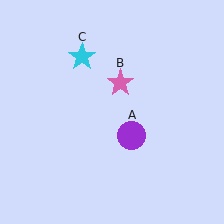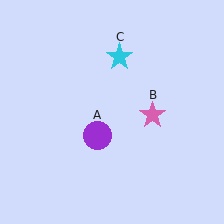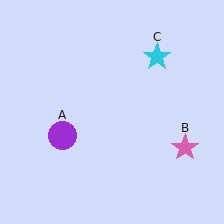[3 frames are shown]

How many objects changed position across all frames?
3 objects changed position: purple circle (object A), pink star (object B), cyan star (object C).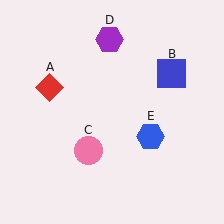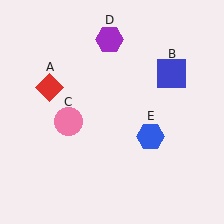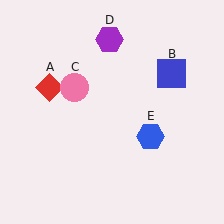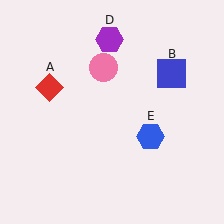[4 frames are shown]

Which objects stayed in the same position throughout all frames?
Red diamond (object A) and blue square (object B) and purple hexagon (object D) and blue hexagon (object E) remained stationary.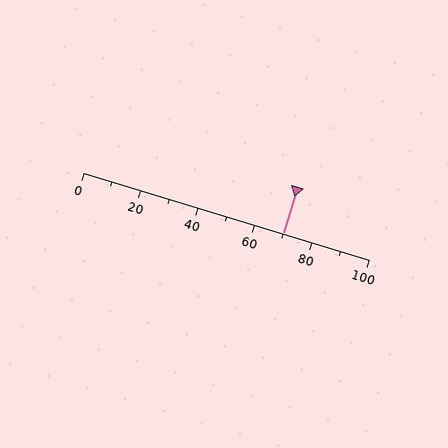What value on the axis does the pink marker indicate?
The marker indicates approximately 70.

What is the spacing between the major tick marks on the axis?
The major ticks are spaced 20 apart.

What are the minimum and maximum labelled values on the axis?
The axis runs from 0 to 100.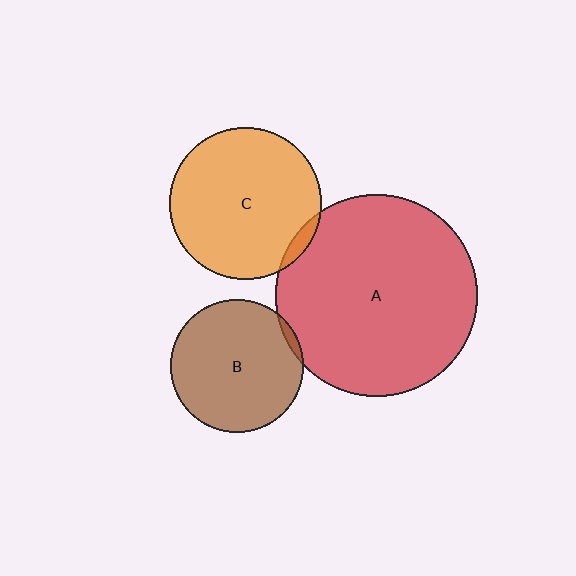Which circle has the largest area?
Circle A (red).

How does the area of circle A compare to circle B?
Approximately 2.3 times.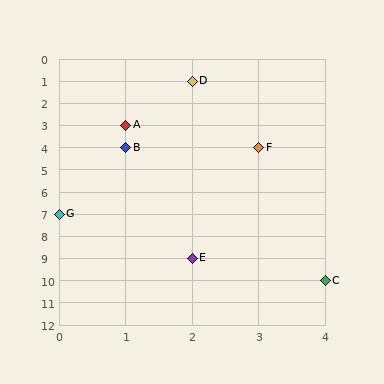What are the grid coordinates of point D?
Point D is at grid coordinates (2, 1).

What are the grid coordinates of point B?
Point B is at grid coordinates (1, 4).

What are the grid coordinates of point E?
Point E is at grid coordinates (2, 9).